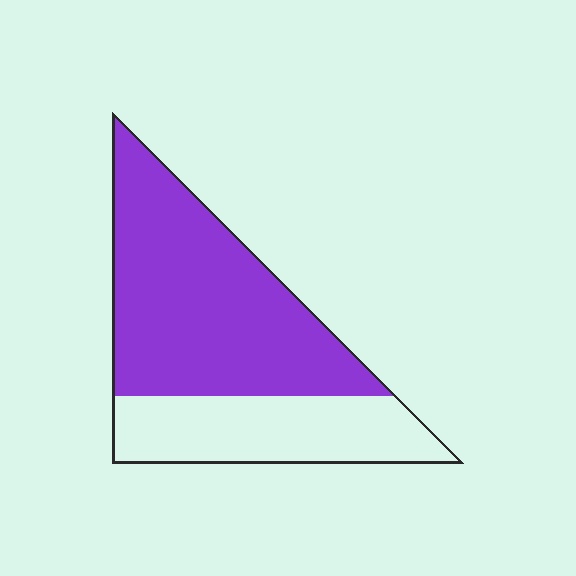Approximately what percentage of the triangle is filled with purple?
Approximately 65%.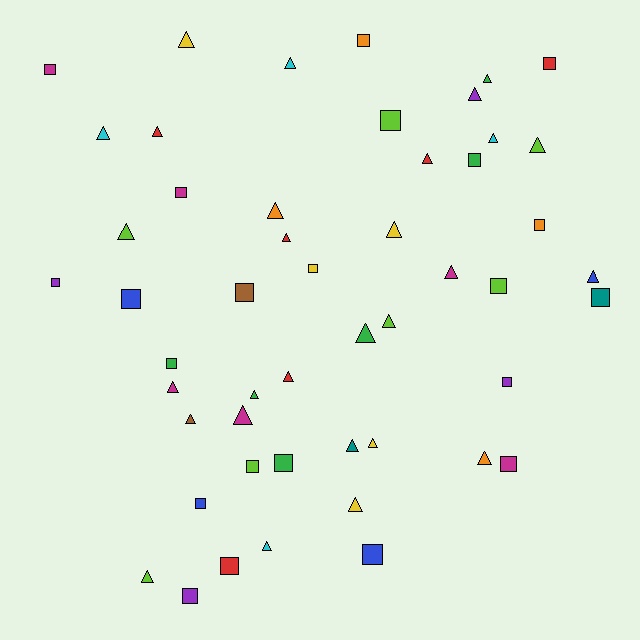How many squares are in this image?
There are 22 squares.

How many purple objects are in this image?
There are 4 purple objects.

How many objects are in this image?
There are 50 objects.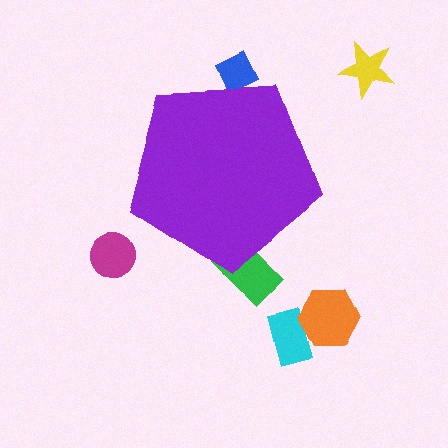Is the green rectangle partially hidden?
Yes, the green rectangle is partially hidden behind the purple pentagon.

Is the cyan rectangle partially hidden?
No, the cyan rectangle is fully visible.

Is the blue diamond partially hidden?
Yes, the blue diamond is partially hidden behind the purple pentagon.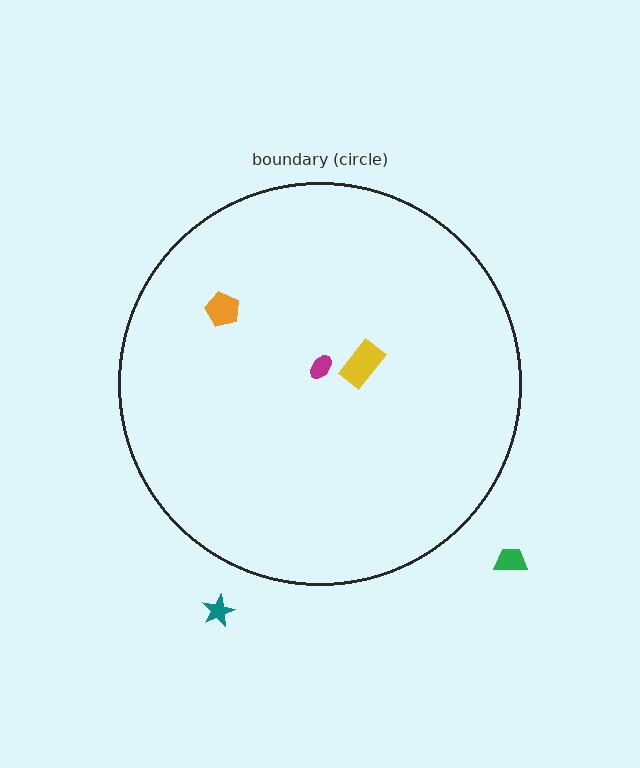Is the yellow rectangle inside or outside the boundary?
Inside.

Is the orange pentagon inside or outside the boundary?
Inside.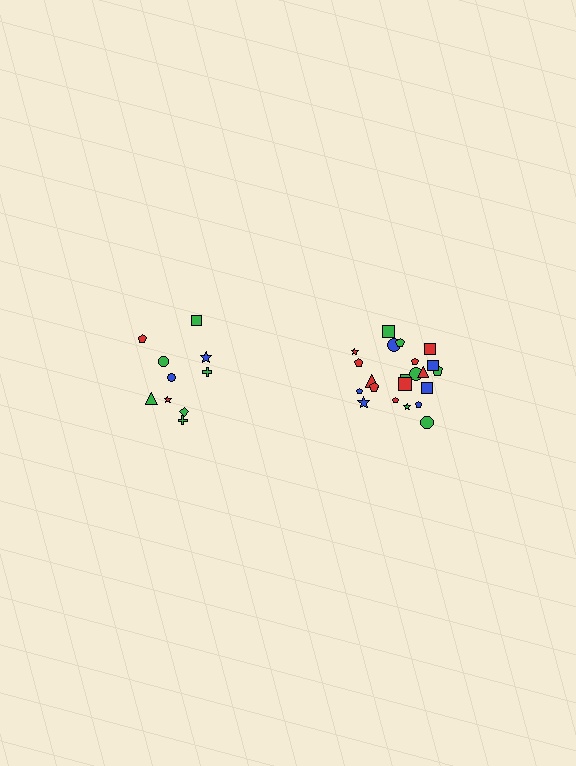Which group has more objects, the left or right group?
The right group.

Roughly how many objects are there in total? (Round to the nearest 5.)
Roughly 30 objects in total.